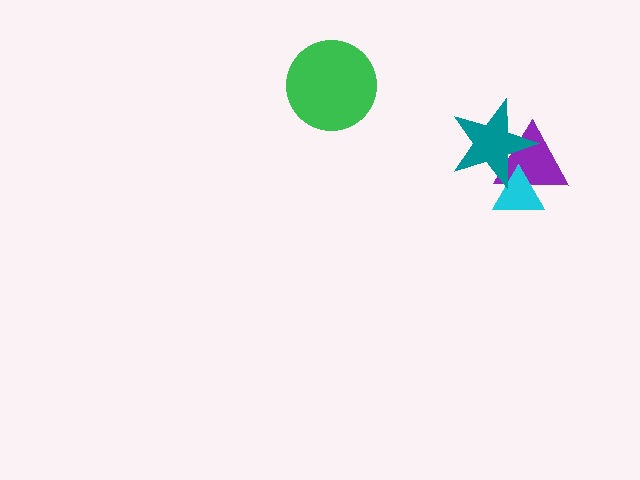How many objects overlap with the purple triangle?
2 objects overlap with the purple triangle.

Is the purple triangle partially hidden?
Yes, it is partially covered by another shape.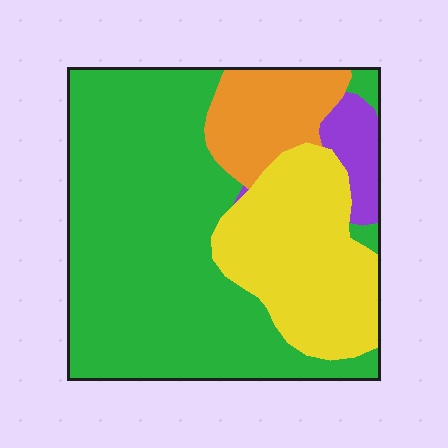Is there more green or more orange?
Green.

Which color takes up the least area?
Purple, at roughly 5%.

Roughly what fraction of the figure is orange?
Orange takes up less than a sixth of the figure.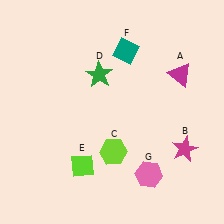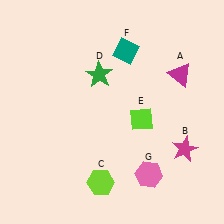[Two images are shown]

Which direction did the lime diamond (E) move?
The lime diamond (E) moved right.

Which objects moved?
The objects that moved are: the lime hexagon (C), the lime diamond (E).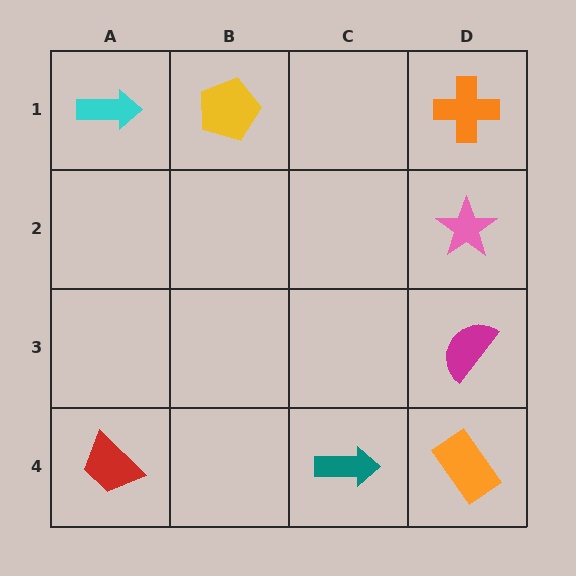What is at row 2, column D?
A pink star.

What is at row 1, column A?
A cyan arrow.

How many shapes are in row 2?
1 shape.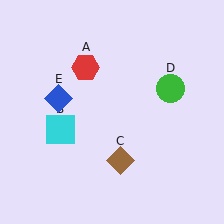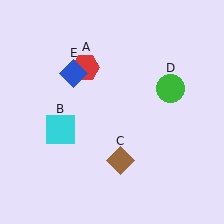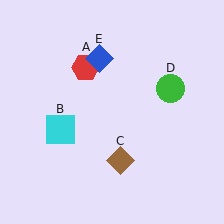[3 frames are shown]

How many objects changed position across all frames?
1 object changed position: blue diamond (object E).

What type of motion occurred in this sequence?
The blue diamond (object E) rotated clockwise around the center of the scene.